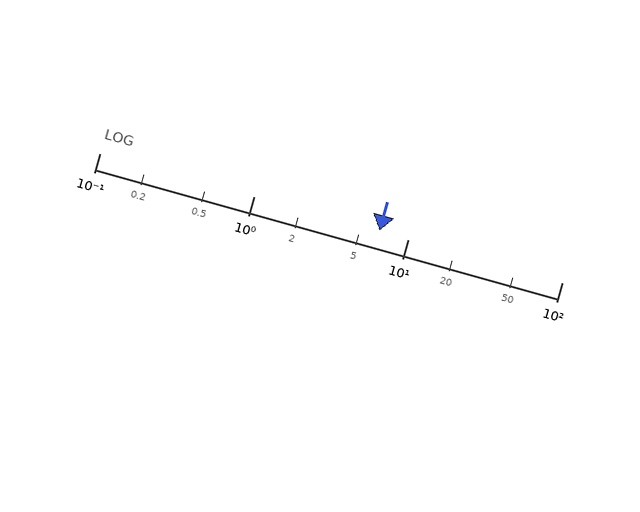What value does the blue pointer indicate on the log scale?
The pointer indicates approximately 6.5.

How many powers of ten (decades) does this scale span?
The scale spans 3 decades, from 0.1 to 100.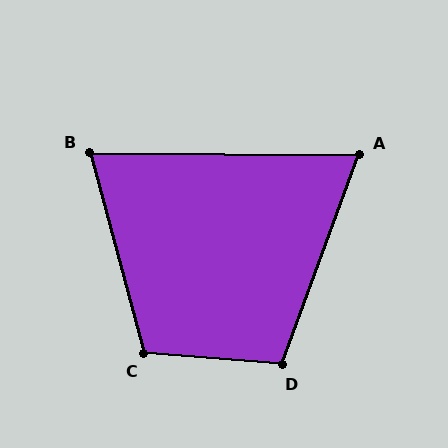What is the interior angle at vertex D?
Approximately 105 degrees (obtuse).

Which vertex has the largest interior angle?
C, at approximately 110 degrees.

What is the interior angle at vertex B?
Approximately 75 degrees (acute).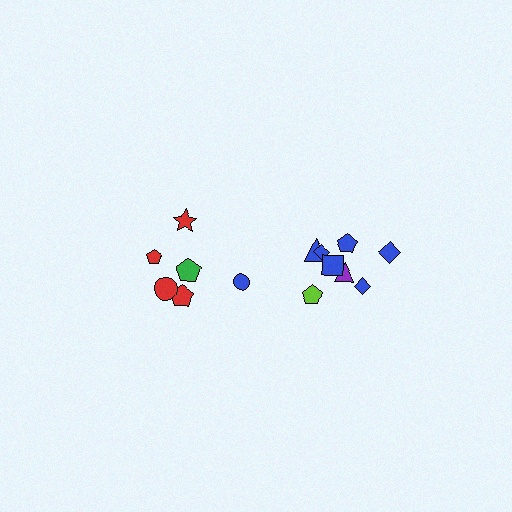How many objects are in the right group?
There are 8 objects.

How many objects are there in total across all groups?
There are 14 objects.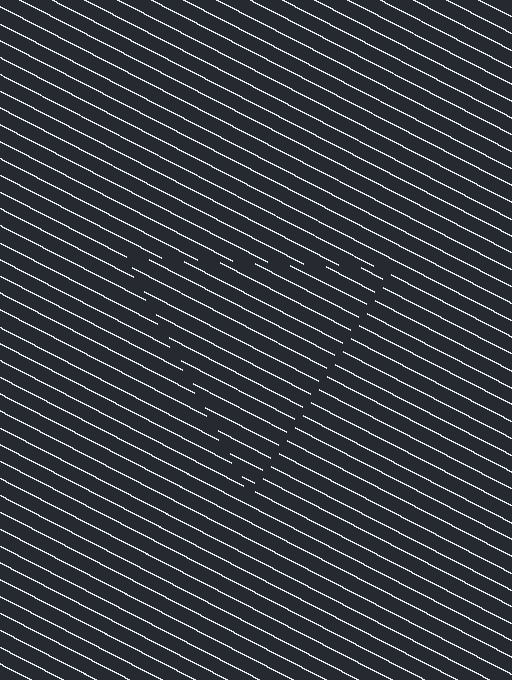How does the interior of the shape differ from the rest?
The interior of the shape contains the same grating, shifted by half a period — the contour is defined by the phase discontinuity where line-ends from the inner and outer gratings abut.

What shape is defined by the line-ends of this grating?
An illusory triangle. The interior of the shape contains the same grating, shifted by half a period — the contour is defined by the phase discontinuity where line-ends from the inner and outer gratings abut.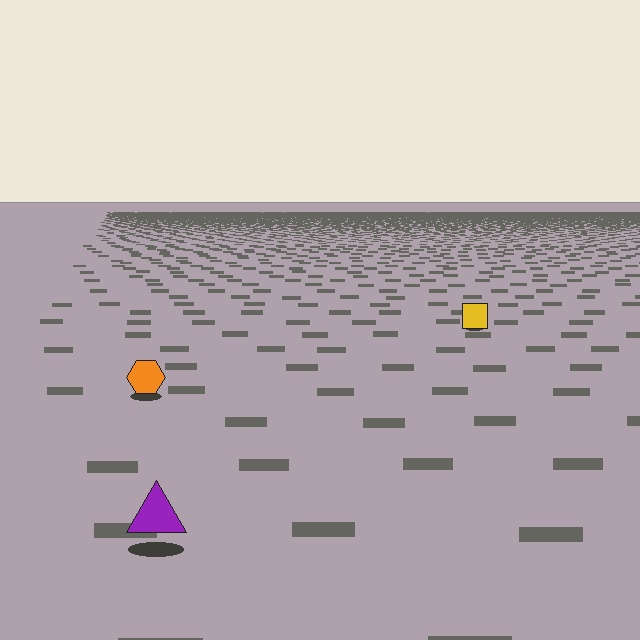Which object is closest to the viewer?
The purple triangle is closest. The texture marks near it are larger and more spread out.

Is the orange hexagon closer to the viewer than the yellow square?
Yes. The orange hexagon is closer — you can tell from the texture gradient: the ground texture is coarser near it.